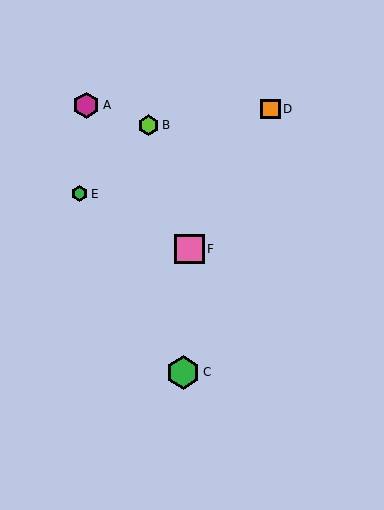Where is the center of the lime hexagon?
The center of the lime hexagon is at (149, 125).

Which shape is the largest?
The green hexagon (labeled C) is the largest.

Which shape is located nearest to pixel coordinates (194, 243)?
The pink square (labeled F) at (189, 249) is nearest to that location.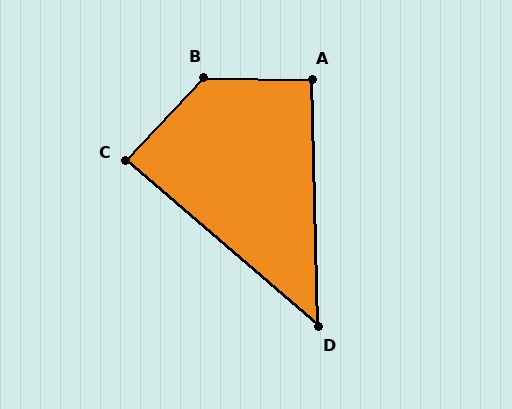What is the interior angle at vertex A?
Approximately 92 degrees (approximately right).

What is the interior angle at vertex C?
Approximately 88 degrees (approximately right).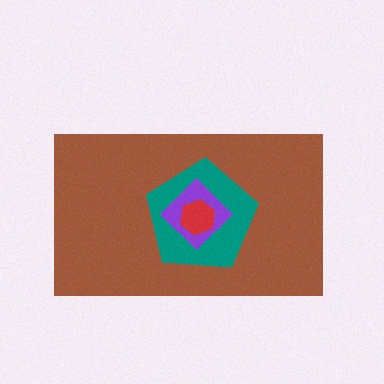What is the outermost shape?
The brown rectangle.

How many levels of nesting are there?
4.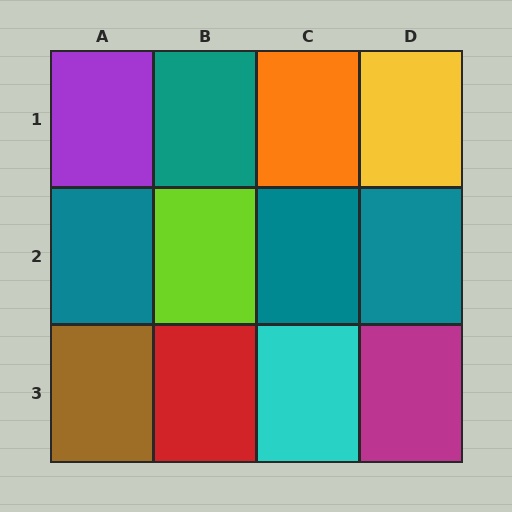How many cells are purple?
1 cell is purple.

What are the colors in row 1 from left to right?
Purple, teal, orange, yellow.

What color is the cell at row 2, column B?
Lime.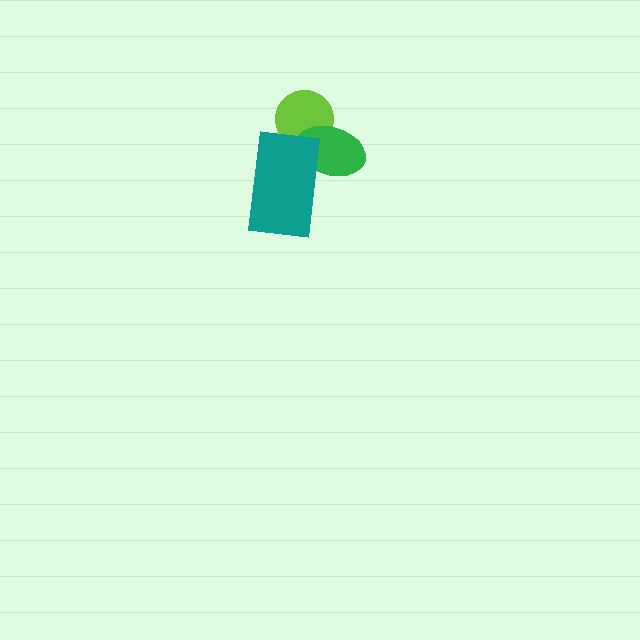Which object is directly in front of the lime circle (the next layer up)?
The green ellipse is directly in front of the lime circle.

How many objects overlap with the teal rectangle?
2 objects overlap with the teal rectangle.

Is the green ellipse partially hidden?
Yes, it is partially covered by another shape.